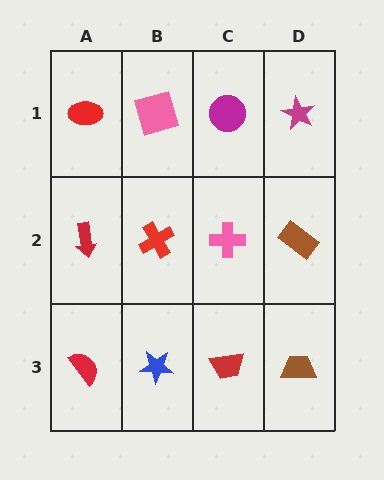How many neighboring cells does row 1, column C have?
3.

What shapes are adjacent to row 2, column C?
A magenta circle (row 1, column C), a red trapezoid (row 3, column C), a red cross (row 2, column B), a brown rectangle (row 2, column D).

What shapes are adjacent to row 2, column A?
A red ellipse (row 1, column A), a red semicircle (row 3, column A), a red cross (row 2, column B).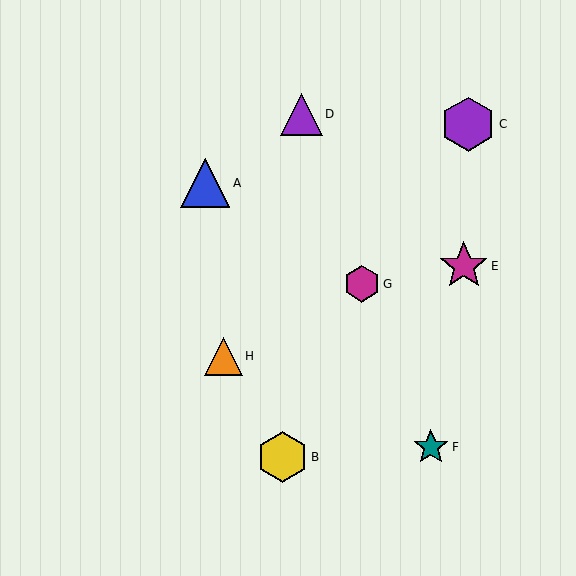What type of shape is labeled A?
Shape A is a blue triangle.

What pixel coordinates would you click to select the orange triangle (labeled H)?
Click at (224, 356) to select the orange triangle H.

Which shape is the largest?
The purple hexagon (labeled C) is the largest.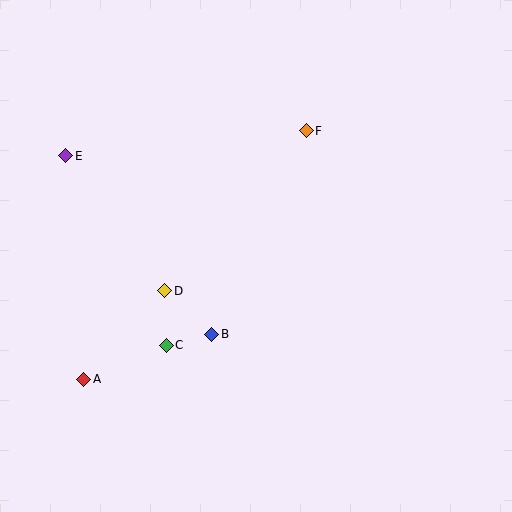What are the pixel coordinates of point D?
Point D is at (165, 291).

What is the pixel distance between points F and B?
The distance between F and B is 225 pixels.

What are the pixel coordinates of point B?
Point B is at (212, 334).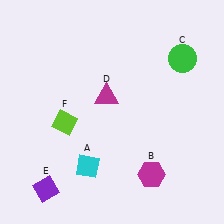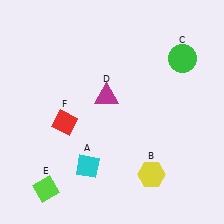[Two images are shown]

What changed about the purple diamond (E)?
In Image 1, E is purple. In Image 2, it changed to lime.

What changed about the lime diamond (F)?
In Image 1, F is lime. In Image 2, it changed to red.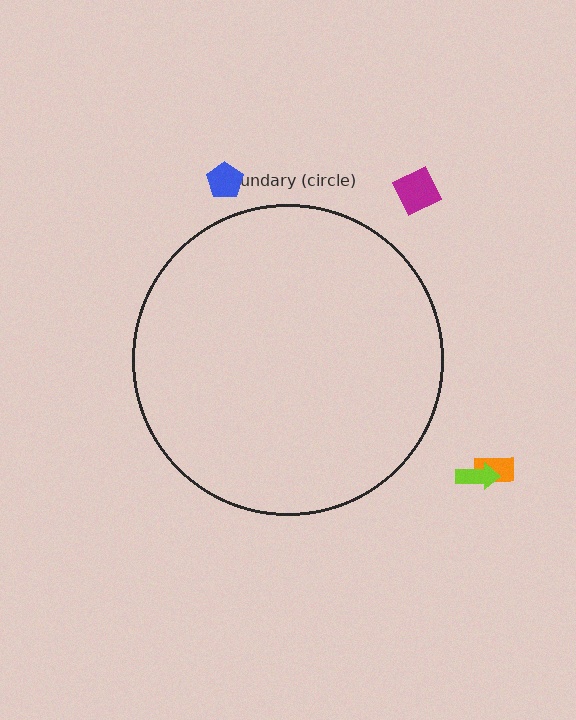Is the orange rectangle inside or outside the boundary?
Outside.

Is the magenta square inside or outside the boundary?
Outside.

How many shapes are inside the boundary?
0 inside, 4 outside.